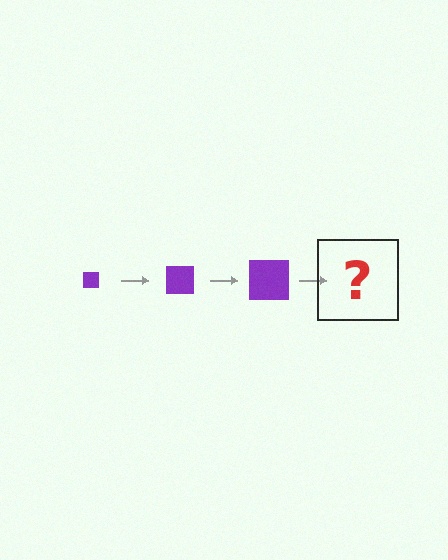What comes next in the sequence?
The next element should be a purple square, larger than the previous one.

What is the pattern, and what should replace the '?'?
The pattern is that the square gets progressively larger each step. The '?' should be a purple square, larger than the previous one.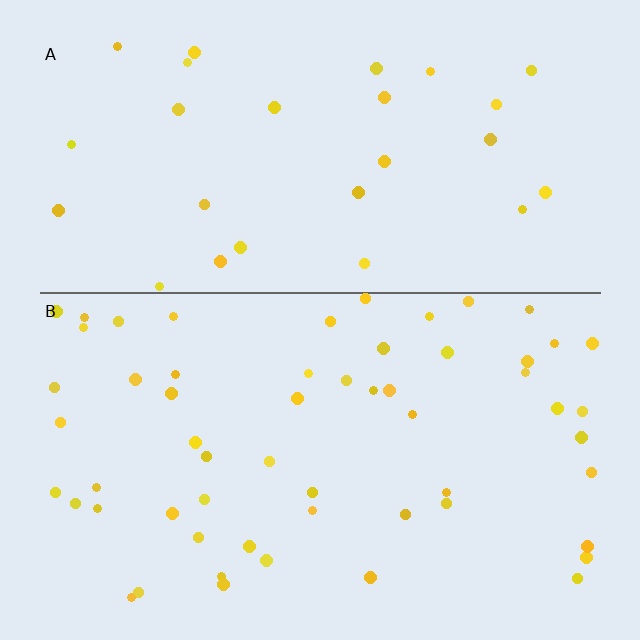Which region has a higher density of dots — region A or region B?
B (the bottom).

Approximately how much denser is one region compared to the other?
Approximately 2.1× — region B over region A.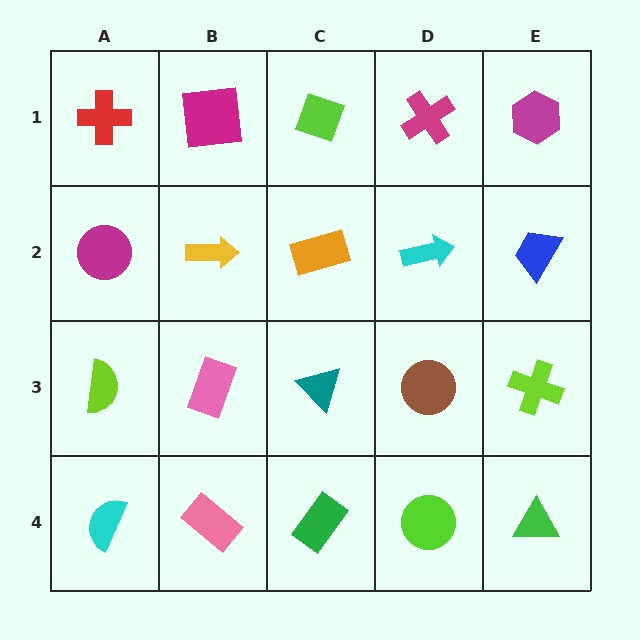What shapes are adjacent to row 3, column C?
An orange rectangle (row 2, column C), a green rectangle (row 4, column C), a pink rectangle (row 3, column B), a brown circle (row 3, column D).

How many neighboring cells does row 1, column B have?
3.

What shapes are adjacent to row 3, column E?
A blue trapezoid (row 2, column E), a green triangle (row 4, column E), a brown circle (row 3, column D).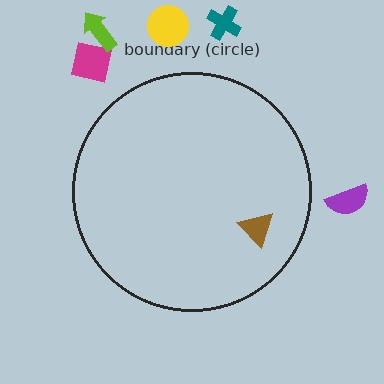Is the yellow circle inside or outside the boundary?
Outside.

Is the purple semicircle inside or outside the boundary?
Outside.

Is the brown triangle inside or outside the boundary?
Inside.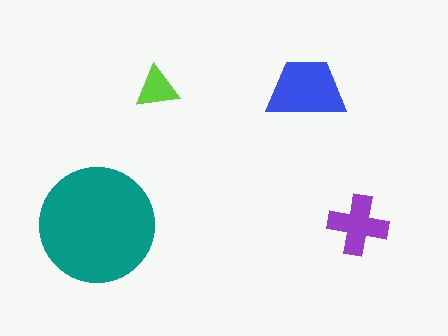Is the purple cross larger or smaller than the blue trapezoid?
Smaller.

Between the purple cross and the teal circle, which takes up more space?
The teal circle.